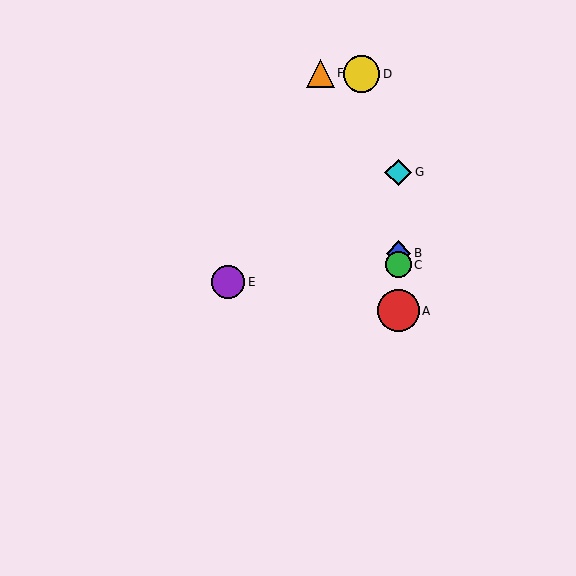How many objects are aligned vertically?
4 objects (A, B, C, G) are aligned vertically.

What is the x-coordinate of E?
Object E is at x≈228.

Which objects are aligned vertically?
Objects A, B, C, G are aligned vertically.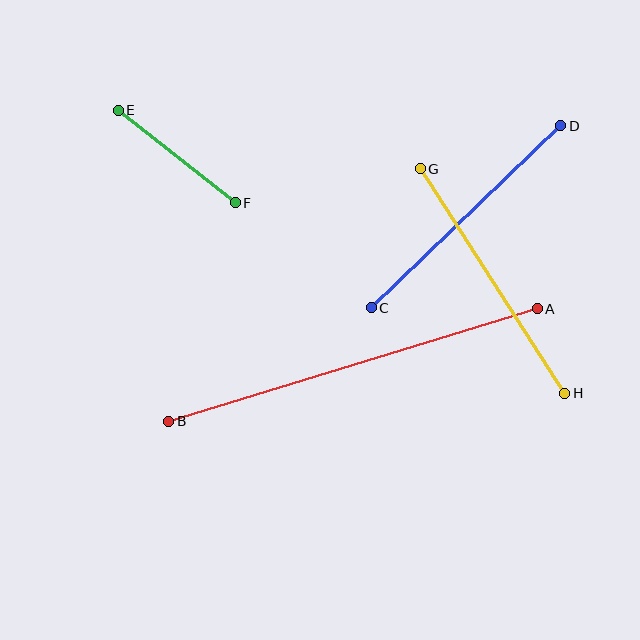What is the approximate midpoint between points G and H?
The midpoint is at approximately (493, 281) pixels.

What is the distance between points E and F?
The distance is approximately 149 pixels.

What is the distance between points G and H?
The distance is approximately 267 pixels.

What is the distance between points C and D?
The distance is approximately 263 pixels.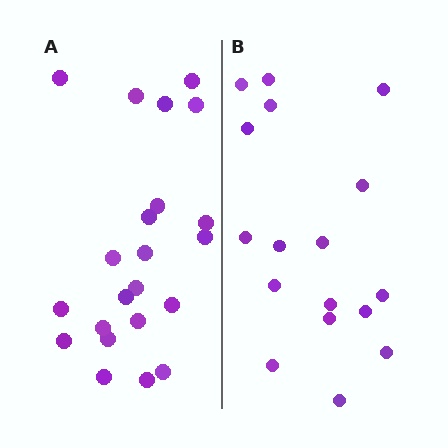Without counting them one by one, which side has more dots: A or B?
Region A (the left region) has more dots.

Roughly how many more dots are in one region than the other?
Region A has about 5 more dots than region B.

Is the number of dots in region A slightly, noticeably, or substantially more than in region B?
Region A has noticeably more, but not dramatically so. The ratio is roughly 1.3 to 1.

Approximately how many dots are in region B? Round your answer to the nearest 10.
About 20 dots. (The exact count is 17, which rounds to 20.)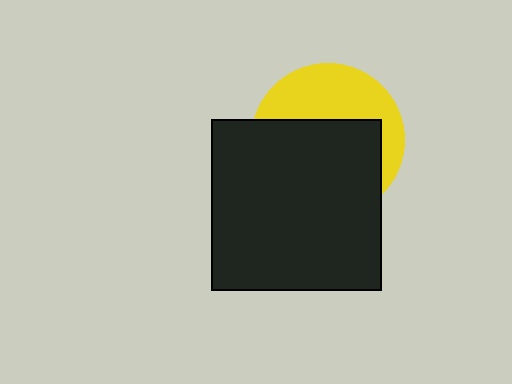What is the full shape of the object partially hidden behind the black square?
The partially hidden object is a yellow circle.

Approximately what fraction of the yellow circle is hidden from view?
Roughly 60% of the yellow circle is hidden behind the black square.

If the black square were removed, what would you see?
You would see the complete yellow circle.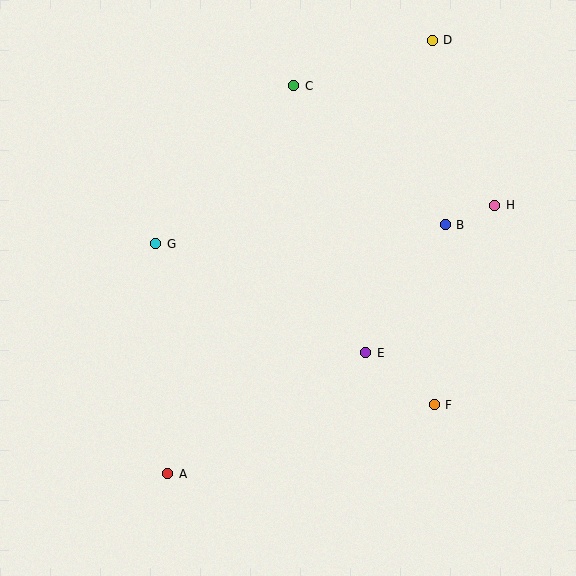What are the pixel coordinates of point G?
Point G is at (156, 244).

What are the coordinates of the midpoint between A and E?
The midpoint between A and E is at (267, 413).